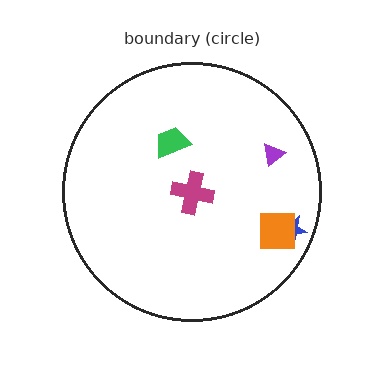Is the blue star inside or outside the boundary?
Inside.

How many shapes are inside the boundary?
5 inside, 0 outside.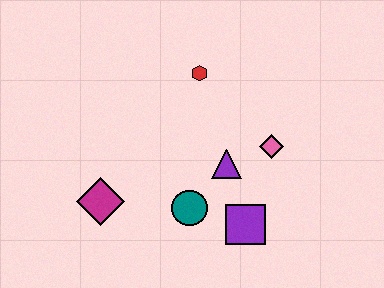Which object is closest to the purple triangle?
The pink diamond is closest to the purple triangle.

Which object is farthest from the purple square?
The red hexagon is farthest from the purple square.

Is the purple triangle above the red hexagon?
No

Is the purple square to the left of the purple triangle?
No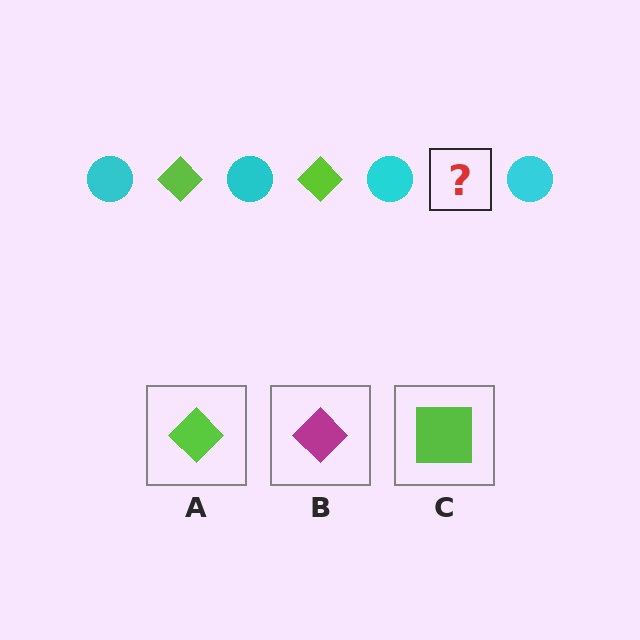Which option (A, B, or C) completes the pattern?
A.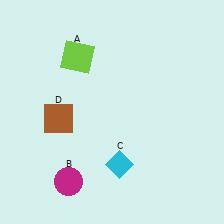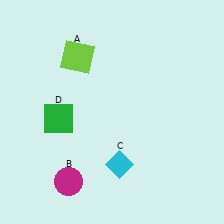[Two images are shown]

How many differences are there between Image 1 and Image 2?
There is 1 difference between the two images.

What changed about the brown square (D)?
In Image 1, D is brown. In Image 2, it changed to green.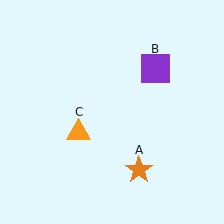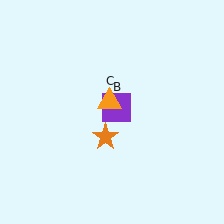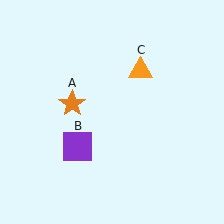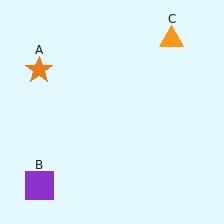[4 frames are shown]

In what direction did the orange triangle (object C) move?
The orange triangle (object C) moved up and to the right.